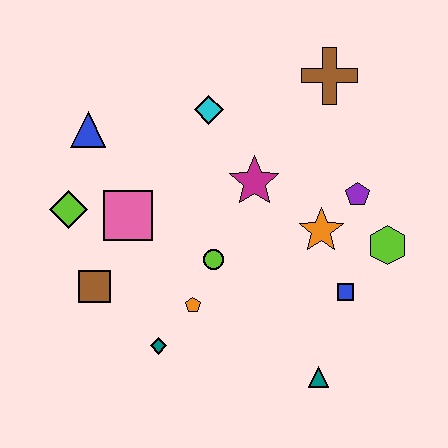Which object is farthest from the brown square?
The brown cross is farthest from the brown square.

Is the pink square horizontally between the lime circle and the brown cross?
No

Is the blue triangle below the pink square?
No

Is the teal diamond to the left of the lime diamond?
No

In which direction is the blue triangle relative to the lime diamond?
The blue triangle is above the lime diamond.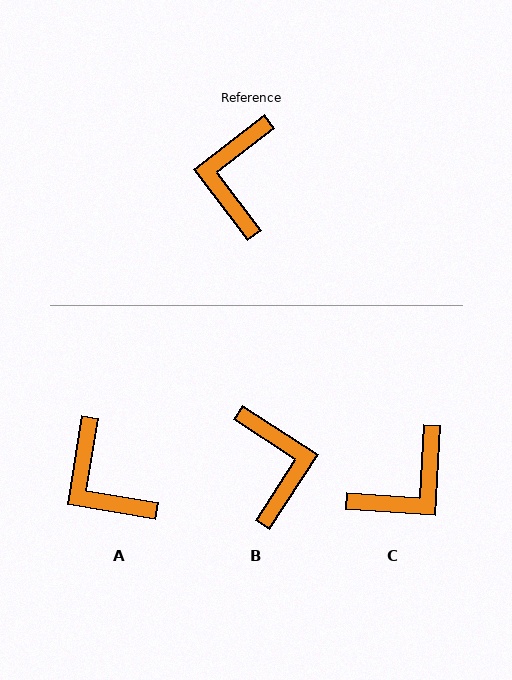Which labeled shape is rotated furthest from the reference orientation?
B, about 160 degrees away.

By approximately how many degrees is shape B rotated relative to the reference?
Approximately 160 degrees clockwise.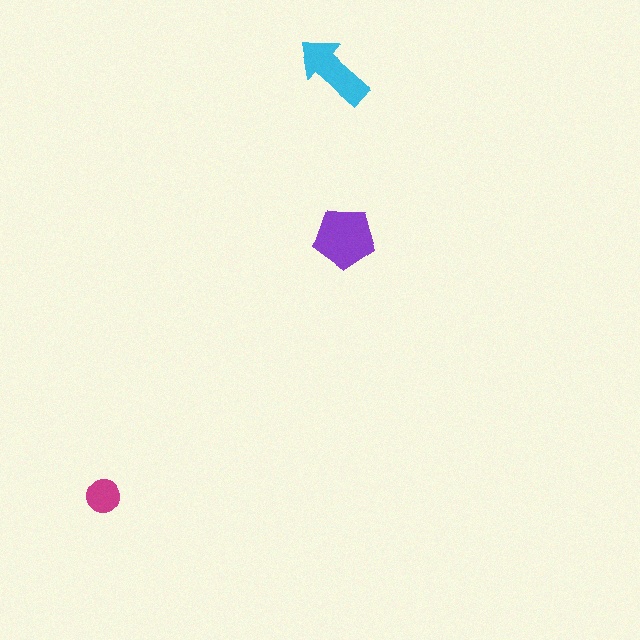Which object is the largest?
The purple pentagon.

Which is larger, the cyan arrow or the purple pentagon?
The purple pentagon.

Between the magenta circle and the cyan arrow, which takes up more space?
The cyan arrow.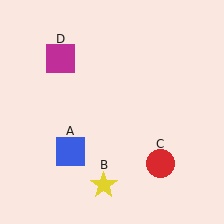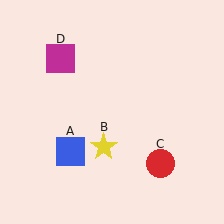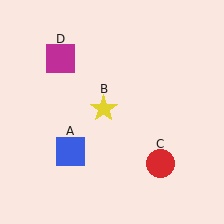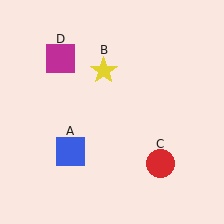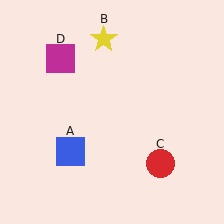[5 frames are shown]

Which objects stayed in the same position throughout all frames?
Blue square (object A) and red circle (object C) and magenta square (object D) remained stationary.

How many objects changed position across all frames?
1 object changed position: yellow star (object B).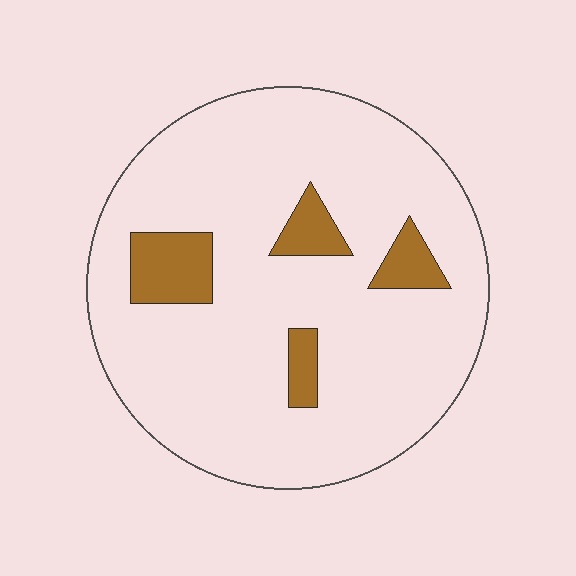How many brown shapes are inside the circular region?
4.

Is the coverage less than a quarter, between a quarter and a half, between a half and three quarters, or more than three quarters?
Less than a quarter.